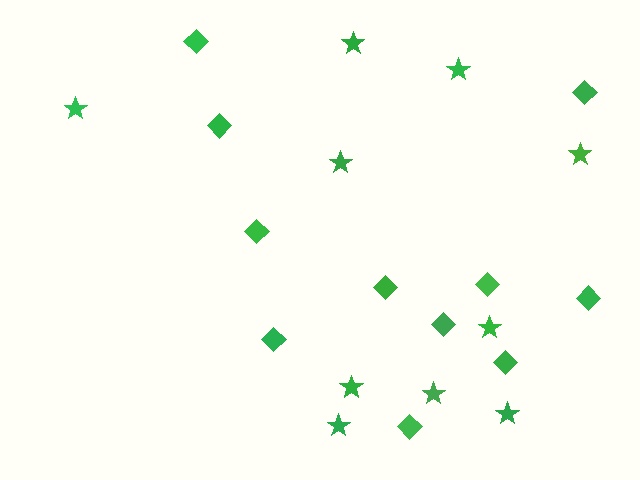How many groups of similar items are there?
There are 2 groups: one group of stars (10) and one group of diamonds (11).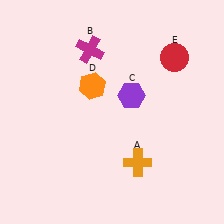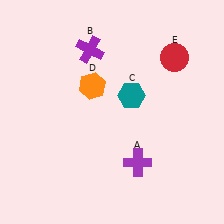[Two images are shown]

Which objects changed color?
A changed from orange to purple. B changed from magenta to purple. C changed from purple to teal.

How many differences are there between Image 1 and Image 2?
There are 3 differences between the two images.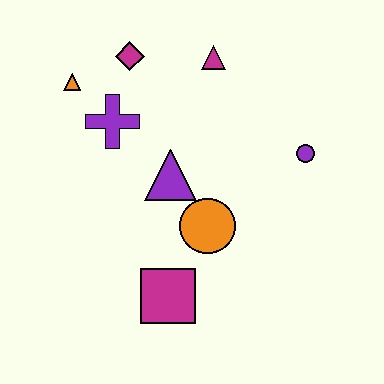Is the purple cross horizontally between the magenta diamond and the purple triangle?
No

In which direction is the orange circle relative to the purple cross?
The orange circle is below the purple cross.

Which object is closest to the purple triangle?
The orange circle is closest to the purple triangle.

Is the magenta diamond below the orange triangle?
No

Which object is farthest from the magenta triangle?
The magenta square is farthest from the magenta triangle.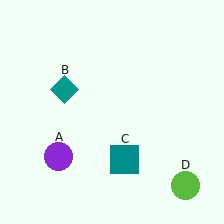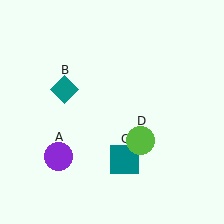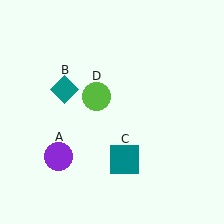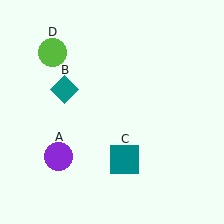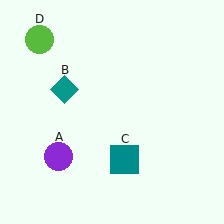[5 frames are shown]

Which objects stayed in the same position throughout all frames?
Purple circle (object A) and teal diamond (object B) and teal square (object C) remained stationary.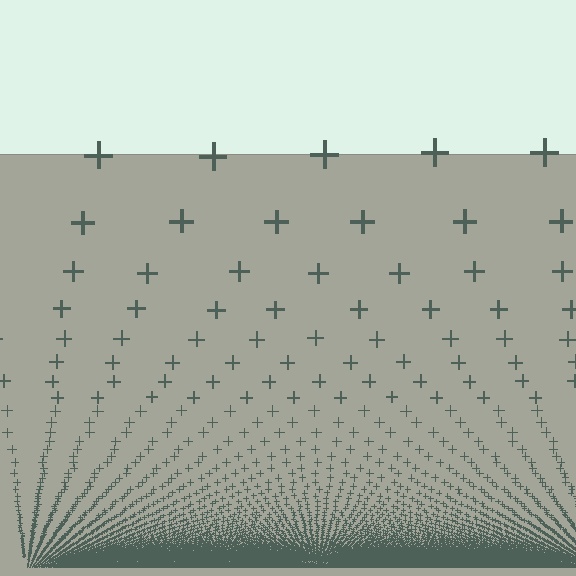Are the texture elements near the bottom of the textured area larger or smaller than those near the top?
Smaller. The gradient is inverted — elements near the bottom are smaller and denser.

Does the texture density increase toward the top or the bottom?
Density increases toward the bottom.